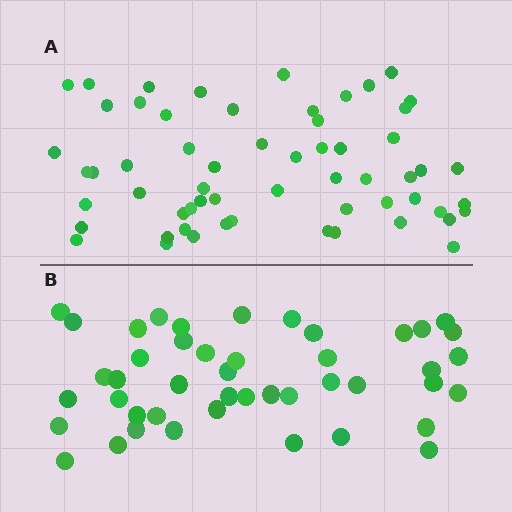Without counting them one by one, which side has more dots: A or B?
Region A (the top region) has more dots.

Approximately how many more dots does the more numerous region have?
Region A has approximately 15 more dots than region B.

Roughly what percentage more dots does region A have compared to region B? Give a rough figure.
About 30% more.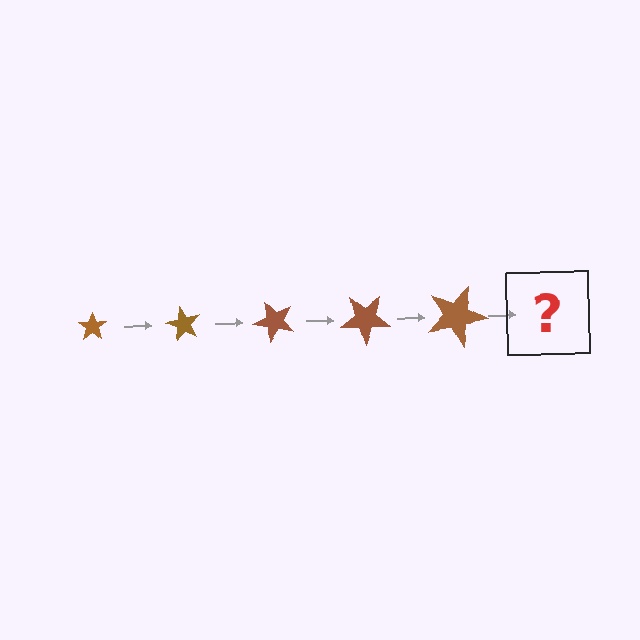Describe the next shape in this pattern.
It should be a star, larger than the previous one and rotated 300 degrees from the start.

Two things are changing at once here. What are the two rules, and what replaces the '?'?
The two rules are that the star grows larger each step and it rotates 60 degrees each step. The '?' should be a star, larger than the previous one and rotated 300 degrees from the start.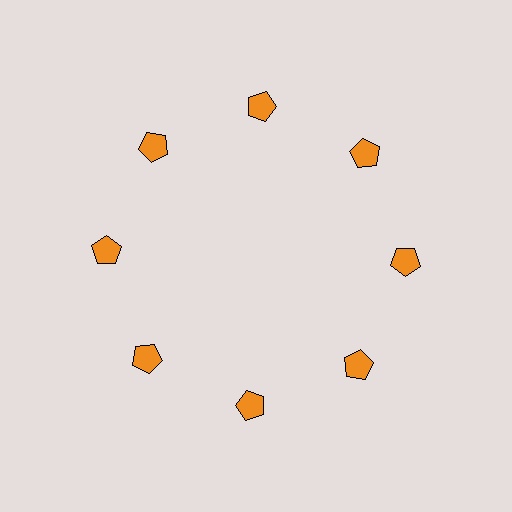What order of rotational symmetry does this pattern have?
This pattern has 8-fold rotational symmetry.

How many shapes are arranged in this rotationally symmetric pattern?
There are 8 shapes, arranged in 8 groups of 1.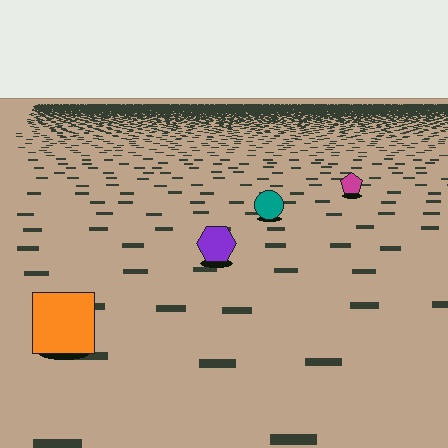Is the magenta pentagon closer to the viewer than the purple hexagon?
No. The purple hexagon is closer — you can tell from the texture gradient: the ground texture is coarser near it.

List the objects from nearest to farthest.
From nearest to farthest: the orange square, the purple hexagon, the teal circle, the magenta pentagon.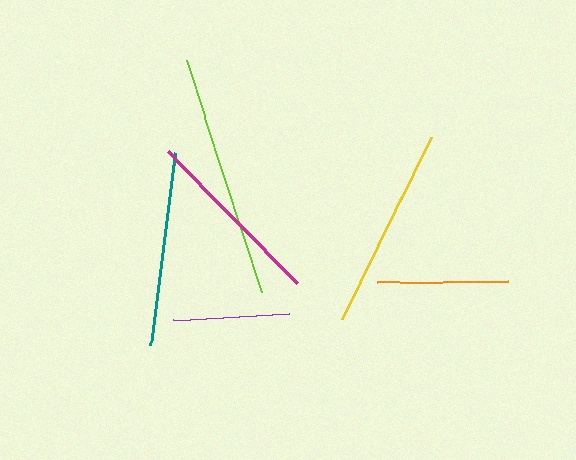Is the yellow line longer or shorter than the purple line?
The yellow line is longer than the purple line.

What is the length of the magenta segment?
The magenta segment is approximately 183 pixels long.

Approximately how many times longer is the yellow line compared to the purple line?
The yellow line is approximately 1.8 times the length of the purple line.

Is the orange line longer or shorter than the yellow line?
The yellow line is longer than the orange line.